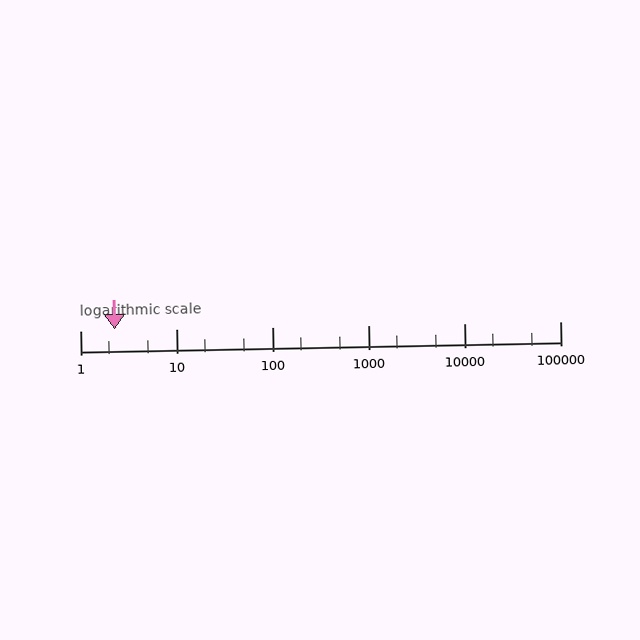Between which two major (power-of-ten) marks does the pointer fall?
The pointer is between 1 and 10.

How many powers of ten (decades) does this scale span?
The scale spans 5 decades, from 1 to 100000.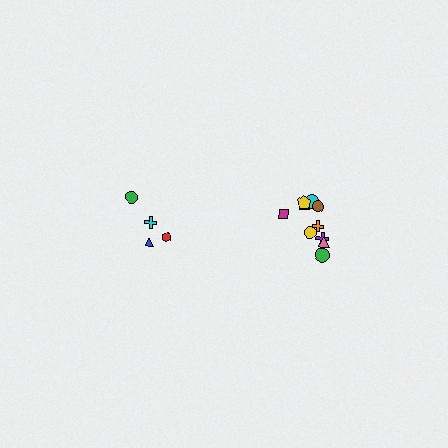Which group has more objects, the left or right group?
The right group.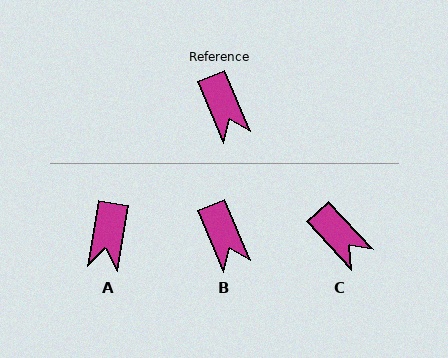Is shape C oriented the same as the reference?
No, it is off by about 20 degrees.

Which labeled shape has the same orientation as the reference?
B.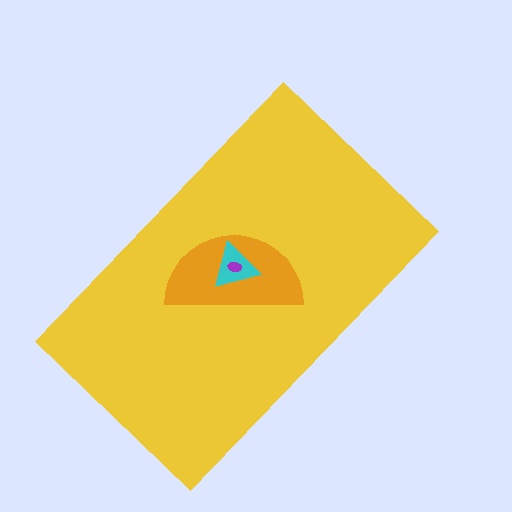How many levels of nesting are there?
4.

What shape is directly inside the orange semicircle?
The cyan triangle.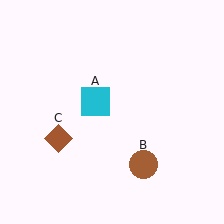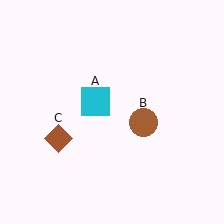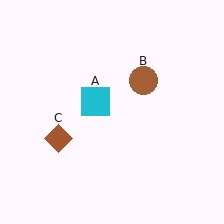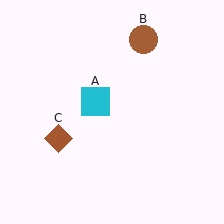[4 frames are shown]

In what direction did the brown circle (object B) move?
The brown circle (object B) moved up.